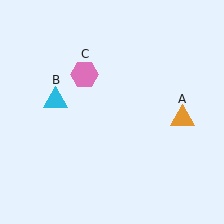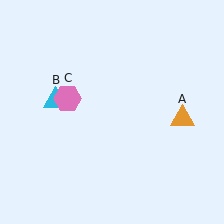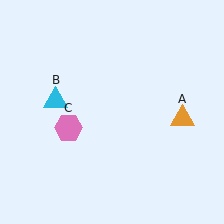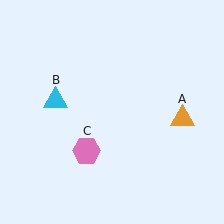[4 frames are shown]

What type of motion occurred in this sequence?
The pink hexagon (object C) rotated counterclockwise around the center of the scene.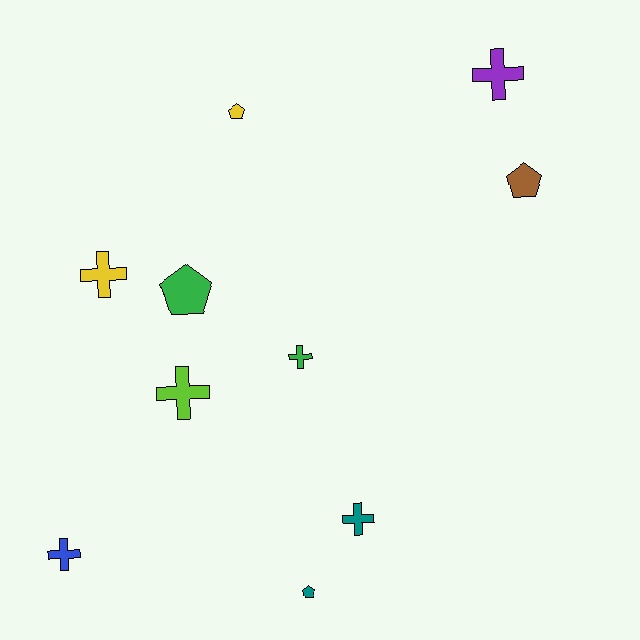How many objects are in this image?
There are 10 objects.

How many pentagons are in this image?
There are 4 pentagons.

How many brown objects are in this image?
There is 1 brown object.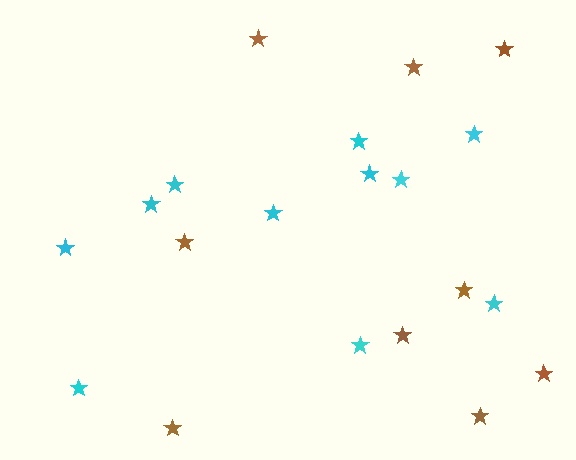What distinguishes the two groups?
There are 2 groups: one group of brown stars (9) and one group of cyan stars (11).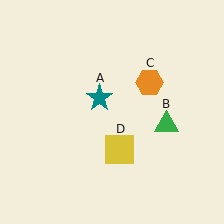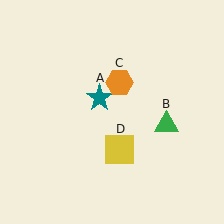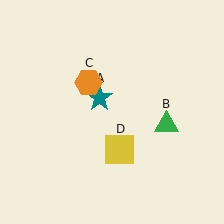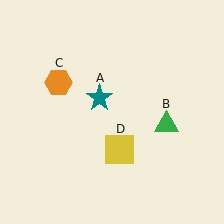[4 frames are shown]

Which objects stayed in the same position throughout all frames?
Teal star (object A) and green triangle (object B) and yellow square (object D) remained stationary.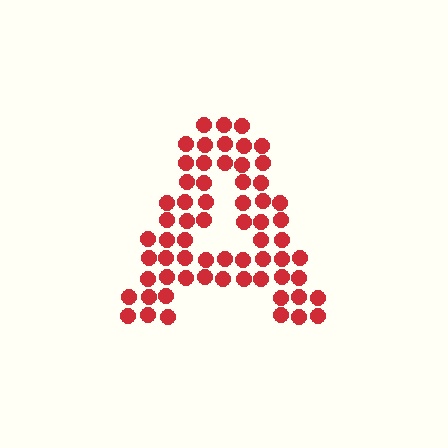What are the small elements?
The small elements are circles.